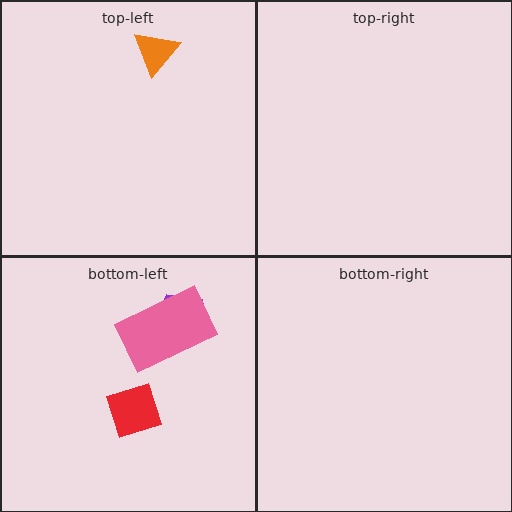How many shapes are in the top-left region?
1.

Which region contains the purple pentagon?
The bottom-left region.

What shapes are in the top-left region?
The orange triangle.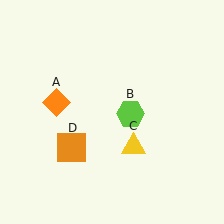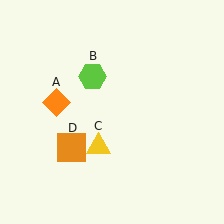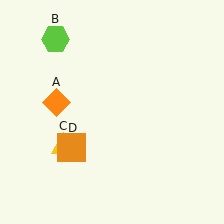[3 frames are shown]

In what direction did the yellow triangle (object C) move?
The yellow triangle (object C) moved left.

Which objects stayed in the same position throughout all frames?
Orange diamond (object A) and orange square (object D) remained stationary.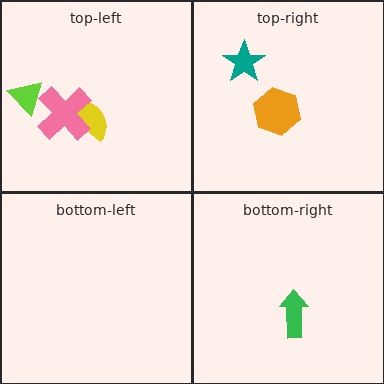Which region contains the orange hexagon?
The top-right region.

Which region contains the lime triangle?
The top-left region.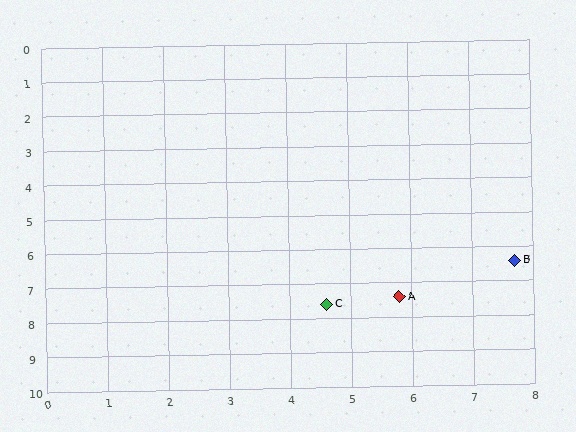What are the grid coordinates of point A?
Point A is at approximately (5.8, 7.4).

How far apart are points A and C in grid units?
Points A and C are about 1.2 grid units apart.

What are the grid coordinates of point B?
Point B is at approximately (7.7, 6.4).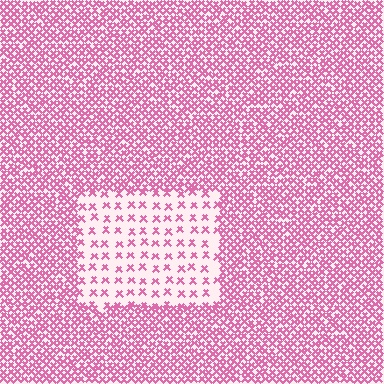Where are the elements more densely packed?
The elements are more densely packed outside the rectangle boundary.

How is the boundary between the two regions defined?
The boundary is defined by a change in element density (approximately 3.1x ratio). All elements are the same color, size, and shape.